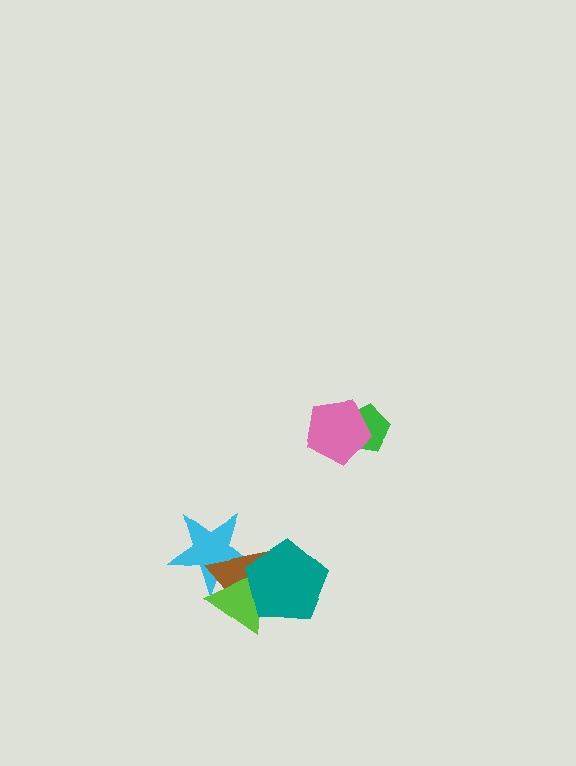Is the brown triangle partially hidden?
Yes, it is partially covered by another shape.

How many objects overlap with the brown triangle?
3 objects overlap with the brown triangle.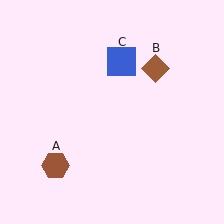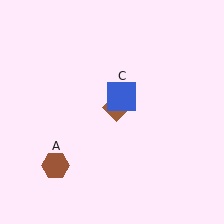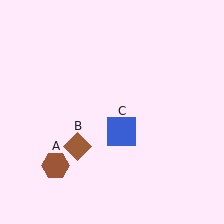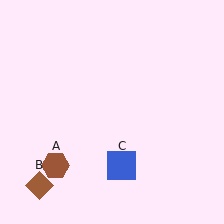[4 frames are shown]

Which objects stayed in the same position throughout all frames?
Brown hexagon (object A) remained stationary.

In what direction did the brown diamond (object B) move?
The brown diamond (object B) moved down and to the left.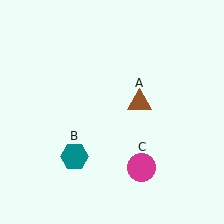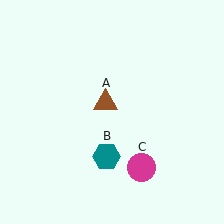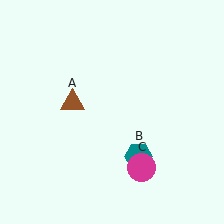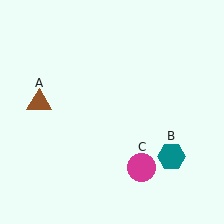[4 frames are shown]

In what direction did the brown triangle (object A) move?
The brown triangle (object A) moved left.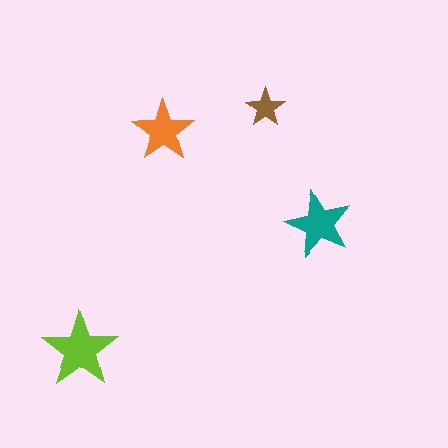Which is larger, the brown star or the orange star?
The orange one.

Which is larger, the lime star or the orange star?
The lime one.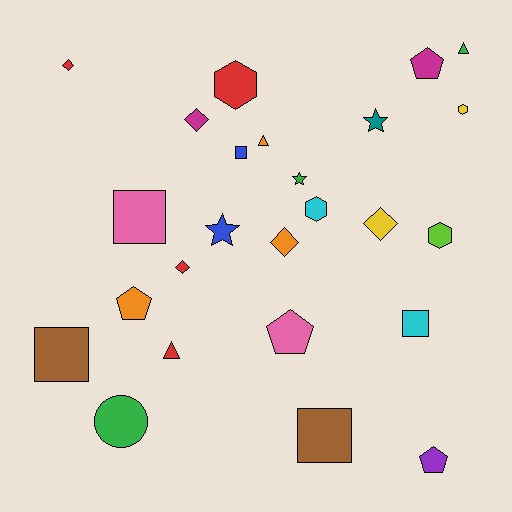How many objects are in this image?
There are 25 objects.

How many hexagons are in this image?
There are 4 hexagons.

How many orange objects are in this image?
There are 3 orange objects.